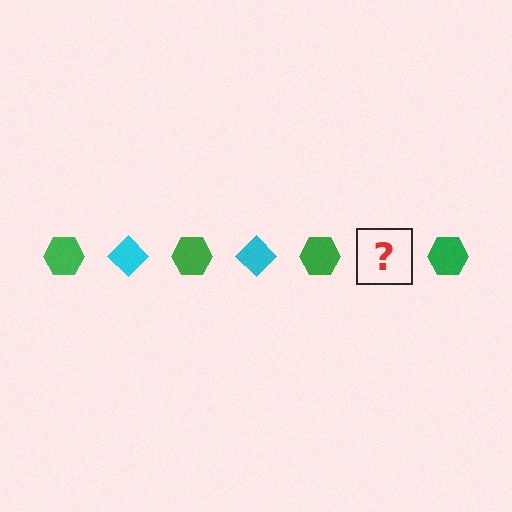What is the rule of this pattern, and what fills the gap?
The rule is that the pattern alternates between green hexagon and cyan diamond. The gap should be filled with a cyan diamond.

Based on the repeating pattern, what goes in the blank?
The blank should be a cyan diamond.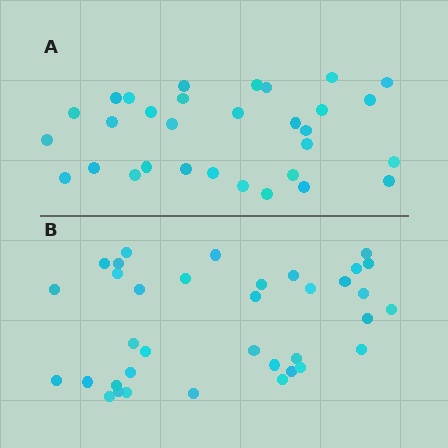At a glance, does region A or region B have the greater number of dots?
Region B (the bottom region) has more dots.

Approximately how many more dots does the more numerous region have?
Region B has about 5 more dots than region A.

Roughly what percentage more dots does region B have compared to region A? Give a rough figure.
About 15% more.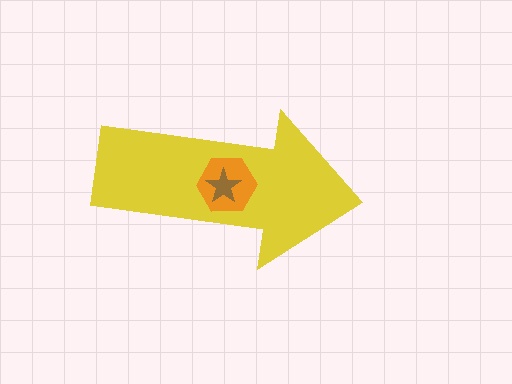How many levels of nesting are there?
3.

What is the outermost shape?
The yellow arrow.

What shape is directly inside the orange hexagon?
The brown star.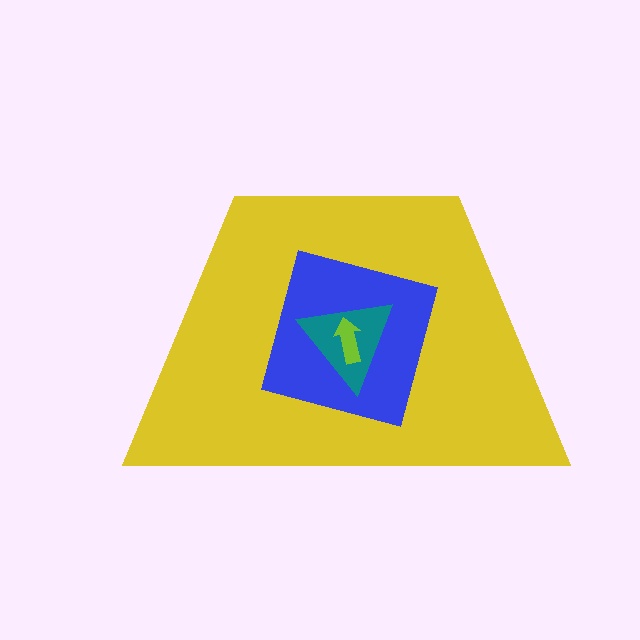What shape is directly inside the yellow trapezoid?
The blue square.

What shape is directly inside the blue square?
The teal triangle.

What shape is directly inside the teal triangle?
The lime arrow.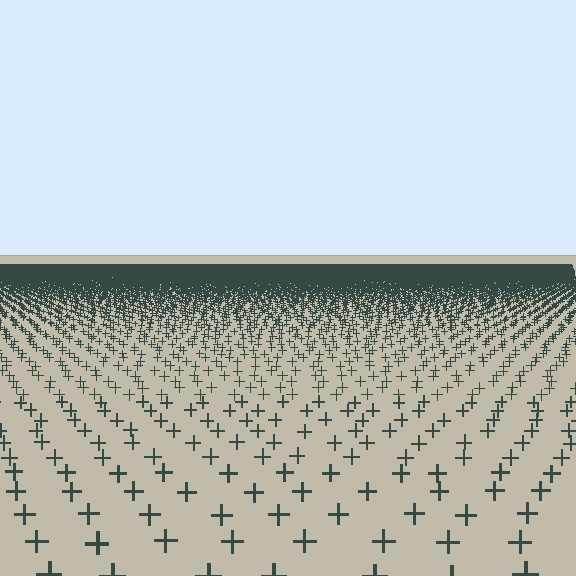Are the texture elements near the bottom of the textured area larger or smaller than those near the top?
Larger. Near the bottom, elements are closer to the viewer and appear at a bigger on-screen size.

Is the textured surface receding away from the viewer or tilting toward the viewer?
The surface is receding away from the viewer. Texture elements get smaller and denser toward the top.